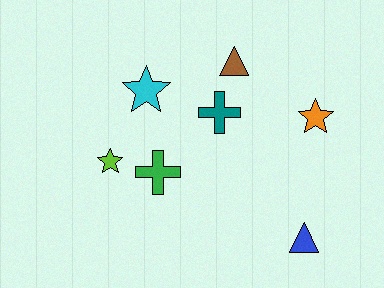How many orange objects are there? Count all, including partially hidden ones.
There is 1 orange object.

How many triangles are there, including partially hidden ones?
There are 2 triangles.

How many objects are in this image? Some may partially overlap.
There are 7 objects.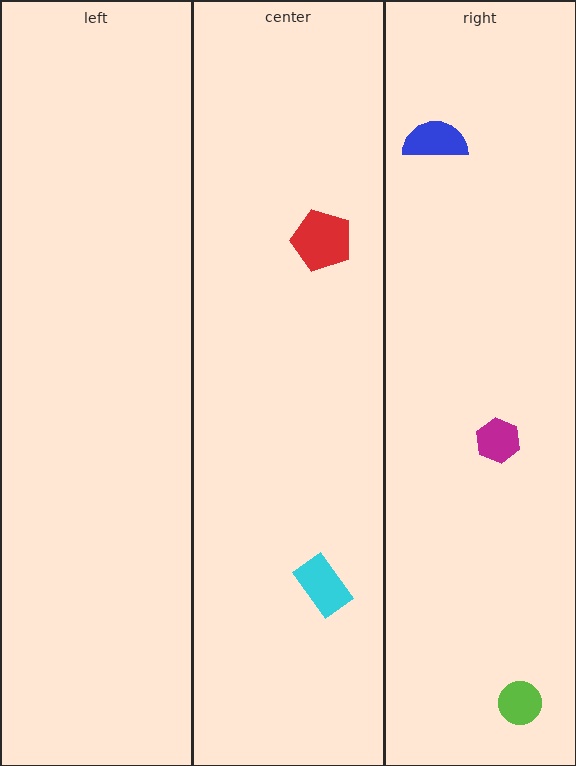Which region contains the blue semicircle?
The right region.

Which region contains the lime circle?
The right region.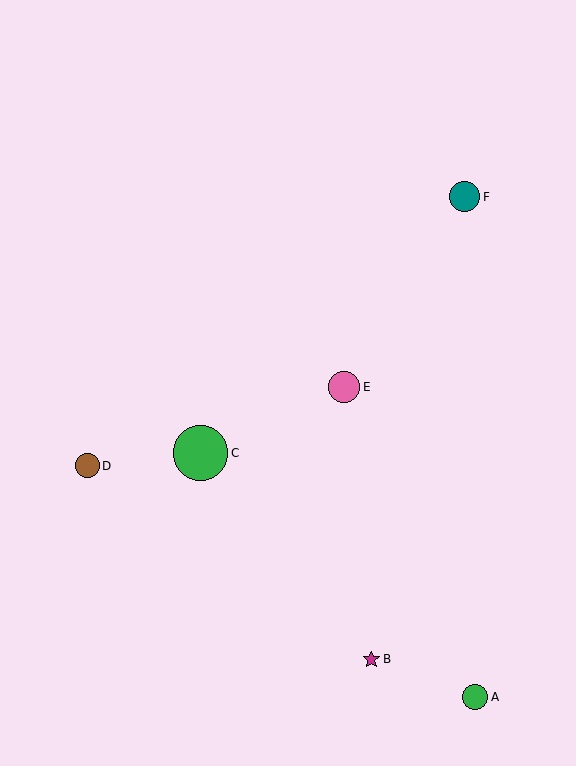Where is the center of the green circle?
The center of the green circle is at (201, 453).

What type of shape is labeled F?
Shape F is a teal circle.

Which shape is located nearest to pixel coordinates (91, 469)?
The brown circle (labeled D) at (88, 466) is nearest to that location.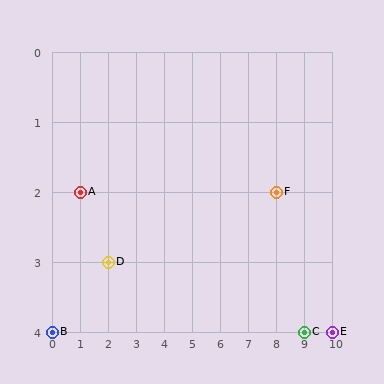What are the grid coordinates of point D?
Point D is at grid coordinates (2, 3).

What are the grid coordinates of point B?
Point B is at grid coordinates (0, 4).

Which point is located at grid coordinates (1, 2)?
Point A is at (1, 2).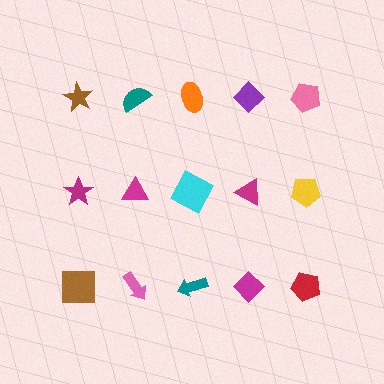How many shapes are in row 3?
5 shapes.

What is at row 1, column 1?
A brown star.